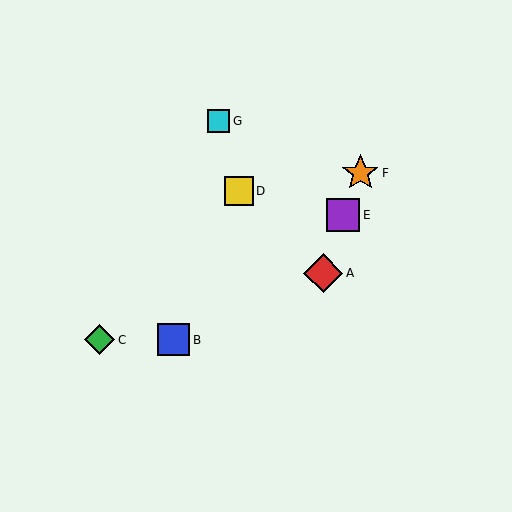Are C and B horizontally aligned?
Yes, both are at y≈340.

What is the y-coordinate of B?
Object B is at y≈340.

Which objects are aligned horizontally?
Objects B, C are aligned horizontally.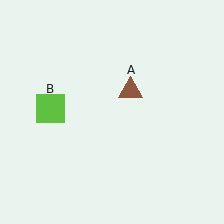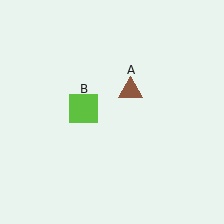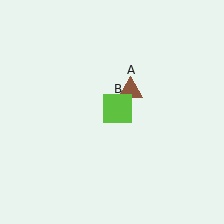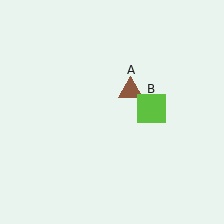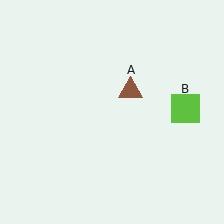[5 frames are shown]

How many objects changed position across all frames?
1 object changed position: lime square (object B).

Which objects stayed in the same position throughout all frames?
Brown triangle (object A) remained stationary.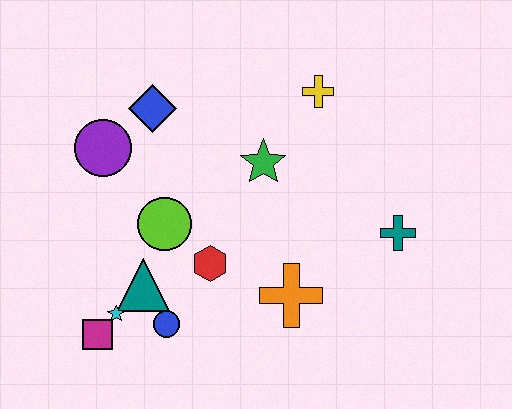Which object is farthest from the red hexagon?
The yellow cross is farthest from the red hexagon.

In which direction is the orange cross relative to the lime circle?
The orange cross is to the right of the lime circle.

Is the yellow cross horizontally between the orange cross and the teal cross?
Yes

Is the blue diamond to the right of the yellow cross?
No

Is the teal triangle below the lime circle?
Yes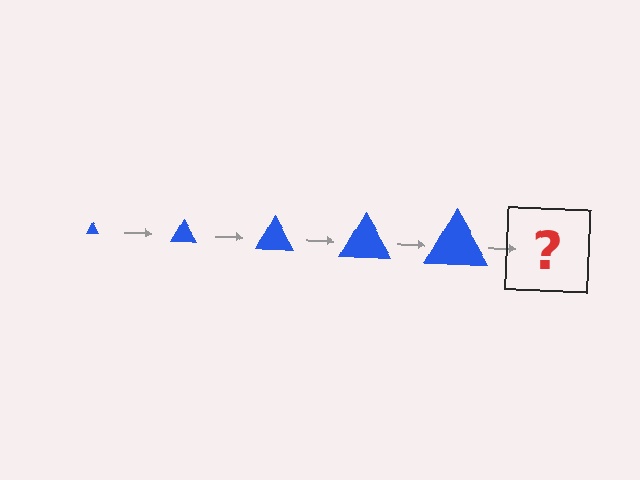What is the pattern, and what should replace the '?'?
The pattern is that the triangle gets progressively larger each step. The '?' should be a blue triangle, larger than the previous one.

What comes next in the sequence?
The next element should be a blue triangle, larger than the previous one.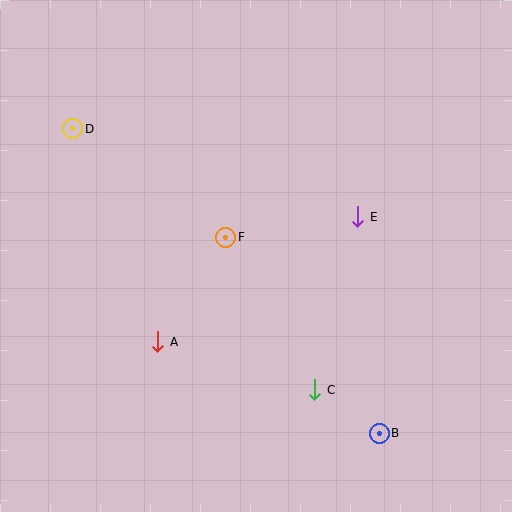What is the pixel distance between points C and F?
The distance between C and F is 176 pixels.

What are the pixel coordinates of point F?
Point F is at (226, 237).